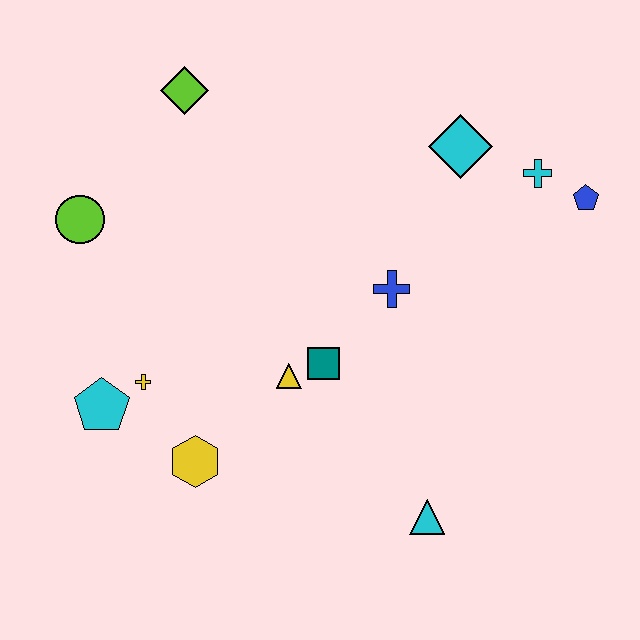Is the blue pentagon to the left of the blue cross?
No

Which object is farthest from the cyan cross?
The cyan pentagon is farthest from the cyan cross.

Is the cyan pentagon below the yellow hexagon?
No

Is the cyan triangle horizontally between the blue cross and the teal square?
No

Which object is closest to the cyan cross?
The blue pentagon is closest to the cyan cross.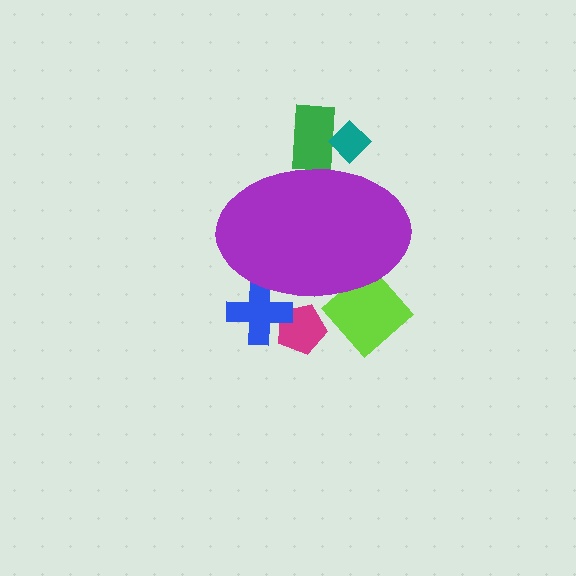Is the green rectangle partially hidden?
Yes, the green rectangle is partially hidden behind the purple ellipse.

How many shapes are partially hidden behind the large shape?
5 shapes are partially hidden.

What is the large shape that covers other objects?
A purple ellipse.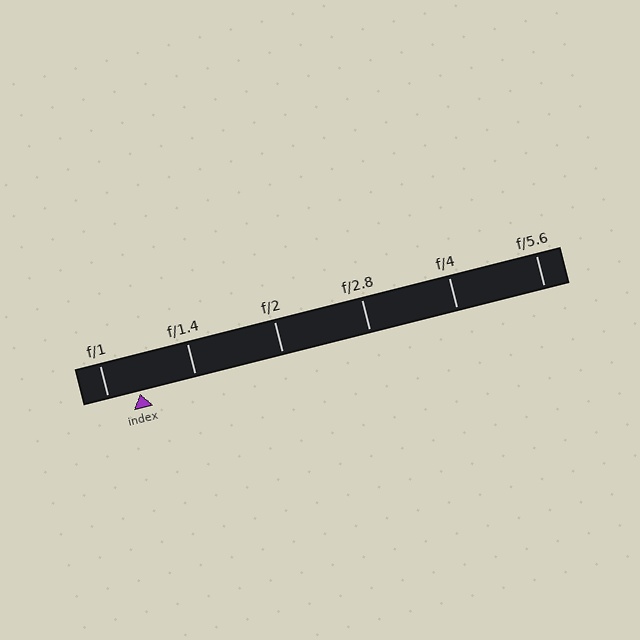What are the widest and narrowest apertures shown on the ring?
The widest aperture shown is f/1 and the narrowest is f/5.6.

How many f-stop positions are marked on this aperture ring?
There are 6 f-stop positions marked.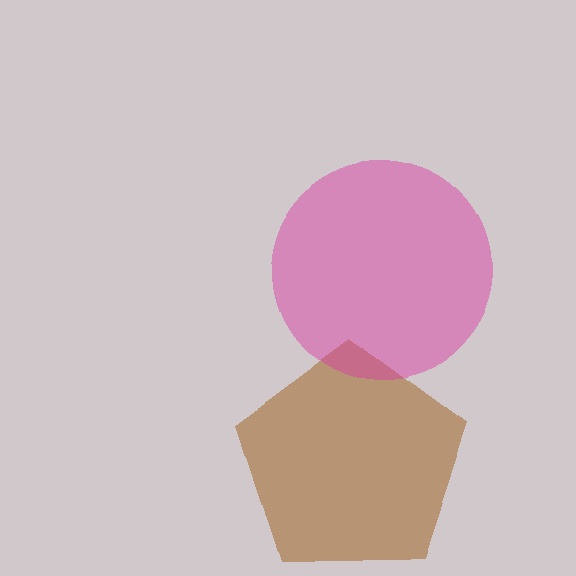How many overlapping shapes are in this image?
There are 2 overlapping shapes in the image.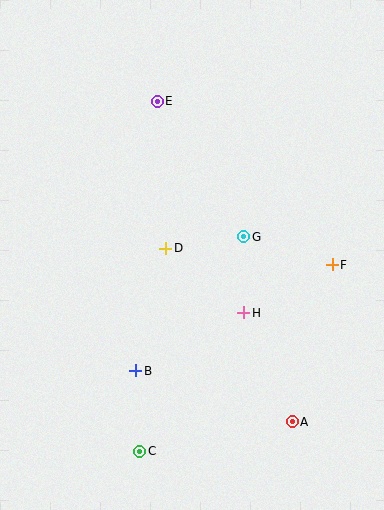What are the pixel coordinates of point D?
Point D is at (166, 248).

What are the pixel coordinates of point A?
Point A is at (292, 422).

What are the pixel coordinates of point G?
Point G is at (244, 237).